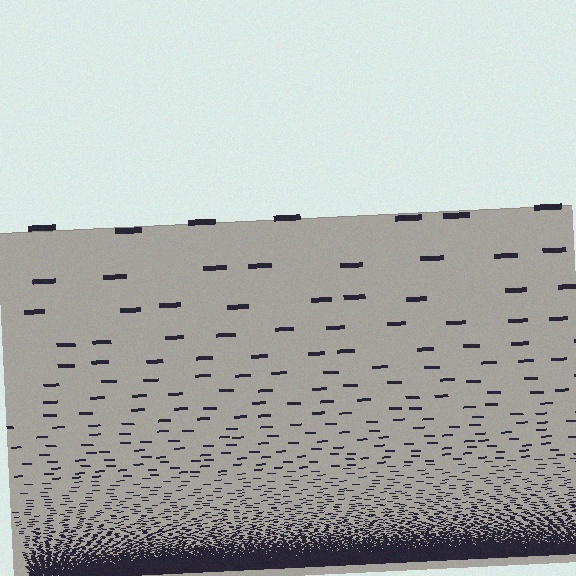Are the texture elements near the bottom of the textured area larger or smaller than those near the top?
Smaller. The gradient is inverted — elements near the bottom are smaller and denser.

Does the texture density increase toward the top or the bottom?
Density increases toward the bottom.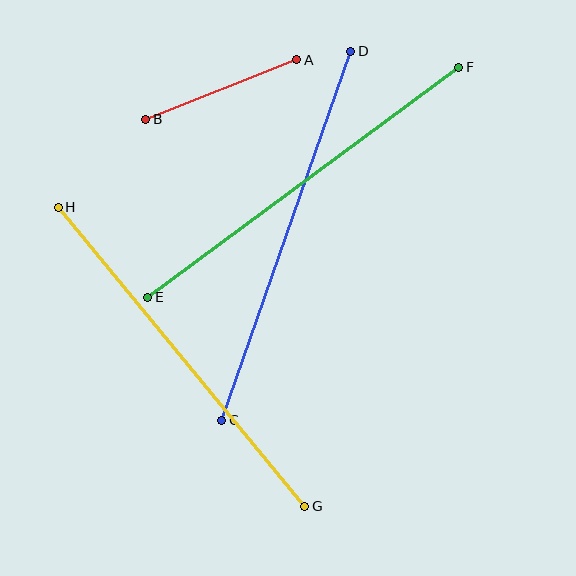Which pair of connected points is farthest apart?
Points C and D are farthest apart.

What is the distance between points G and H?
The distance is approximately 387 pixels.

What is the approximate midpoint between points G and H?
The midpoint is at approximately (182, 357) pixels.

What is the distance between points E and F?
The distance is approximately 387 pixels.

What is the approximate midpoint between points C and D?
The midpoint is at approximately (286, 236) pixels.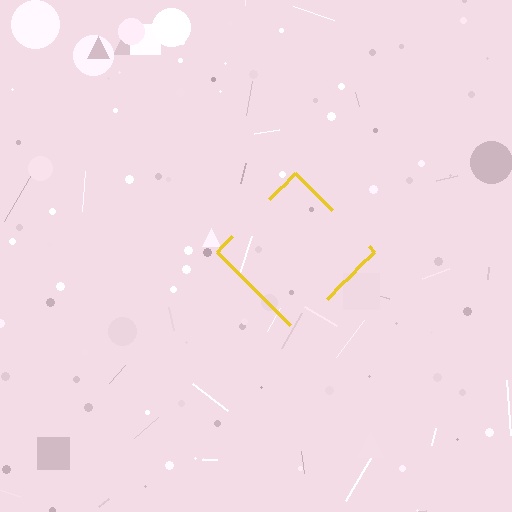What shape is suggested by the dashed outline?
The dashed outline suggests a diamond.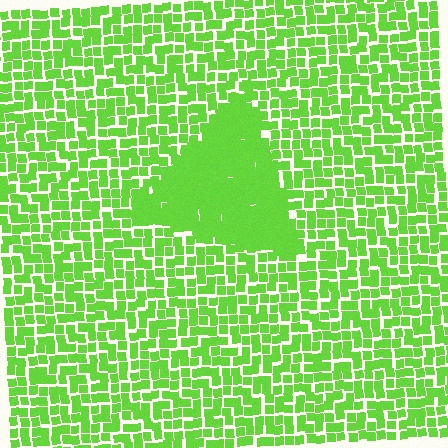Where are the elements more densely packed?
The elements are more densely packed inside the triangle boundary.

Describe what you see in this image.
The image contains small lime elements arranged at two different densities. A triangle-shaped region is visible where the elements are more densely packed than the surrounding area.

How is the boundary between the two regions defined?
The boundary is defined by a change in element density (approximately 1.9x ratio). All elements are the same color, size, and shape.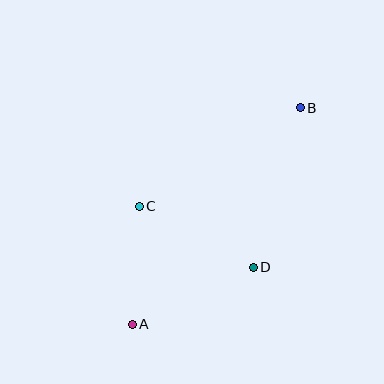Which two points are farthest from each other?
Points A and B are farthest from each other.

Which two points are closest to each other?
Points A and C are closest to each other.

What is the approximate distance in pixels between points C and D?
The distance between C and D is approximately 129 pixels.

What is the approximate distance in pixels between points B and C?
The distance between B and C is approximately 189 pixels.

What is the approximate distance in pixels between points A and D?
The distance between A and D is approximately 134 pixels.